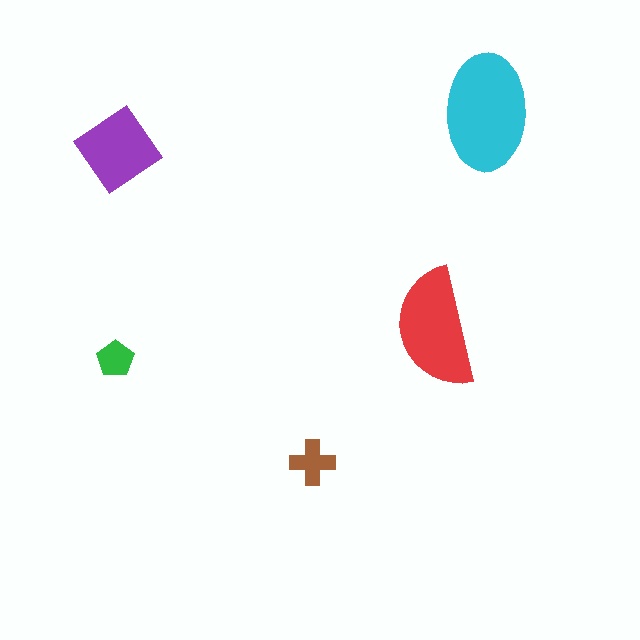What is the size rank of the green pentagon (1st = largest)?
5th.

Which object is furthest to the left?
The green pentagon is leftmost.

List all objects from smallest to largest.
The green pentagon, the brown cross, the purple diamond, the red semicircle, the cyan ellipse.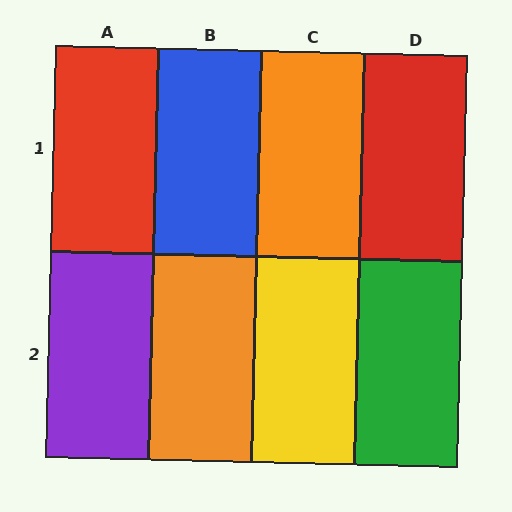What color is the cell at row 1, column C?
Orange.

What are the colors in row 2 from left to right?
Purple, orange, yellow, green.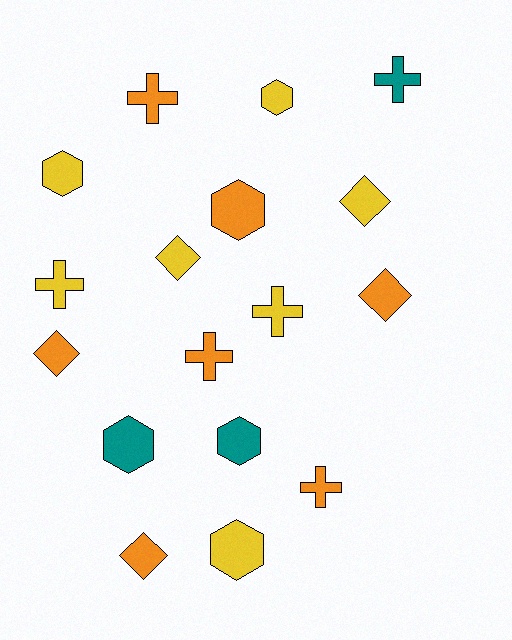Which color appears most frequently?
Yellow, with 7 objects.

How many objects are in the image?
There are 17 objects.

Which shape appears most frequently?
Cross, with 6 objects.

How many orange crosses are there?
There are 3 orange crosses.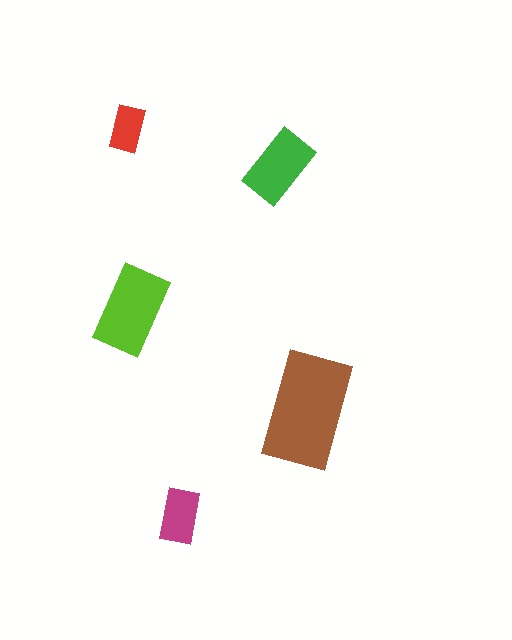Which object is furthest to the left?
The red rectangle is leftmost.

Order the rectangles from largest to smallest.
the brown one, the lime one, the green one, the magenta one, the red one.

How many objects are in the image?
There are 5 objects in the image.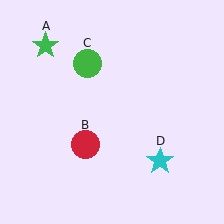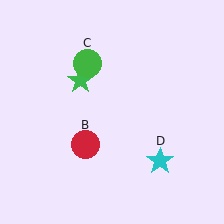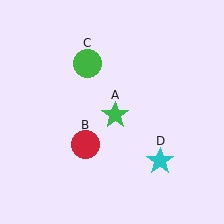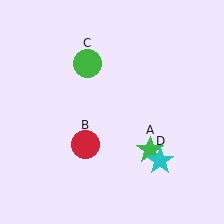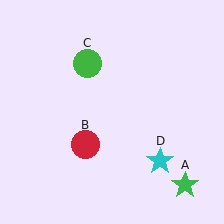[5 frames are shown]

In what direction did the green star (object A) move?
The green star (object A) moved down and to the right.